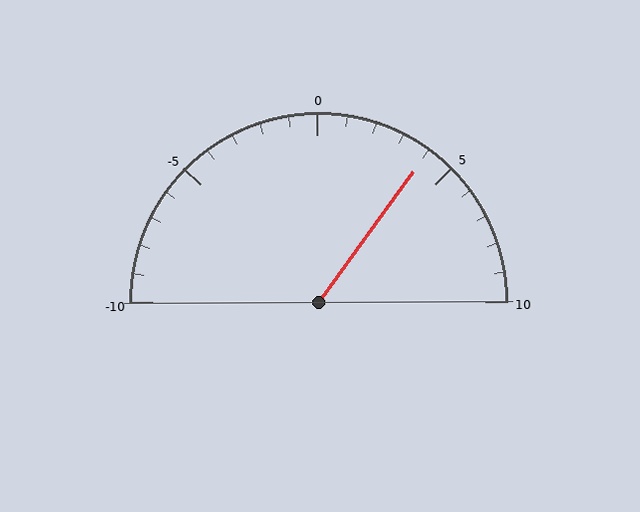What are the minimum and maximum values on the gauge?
The gauge ranges from -10 to 10.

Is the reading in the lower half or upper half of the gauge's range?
The reading is in the upper half of the range (-10 to 10).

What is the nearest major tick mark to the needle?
The nearest major tick mark is 5.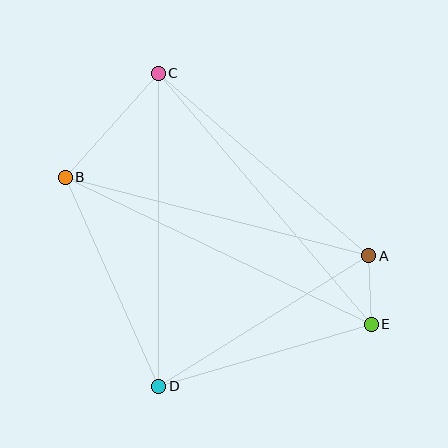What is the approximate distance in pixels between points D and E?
The distance between D and E is approximately 222 pixels.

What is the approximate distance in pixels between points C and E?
The distance between C and E is approximately 329 pixels.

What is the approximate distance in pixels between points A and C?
The distance between A and C is approximately 278 pixels.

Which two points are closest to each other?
Points A and E are closest to each other.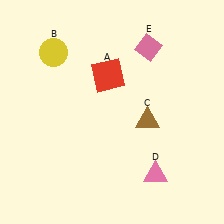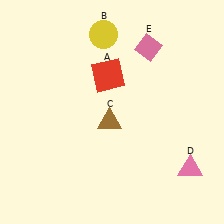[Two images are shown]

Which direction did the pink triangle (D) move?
The pink triangle (D) moved right.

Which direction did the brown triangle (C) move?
The brown triangle (C) moved left.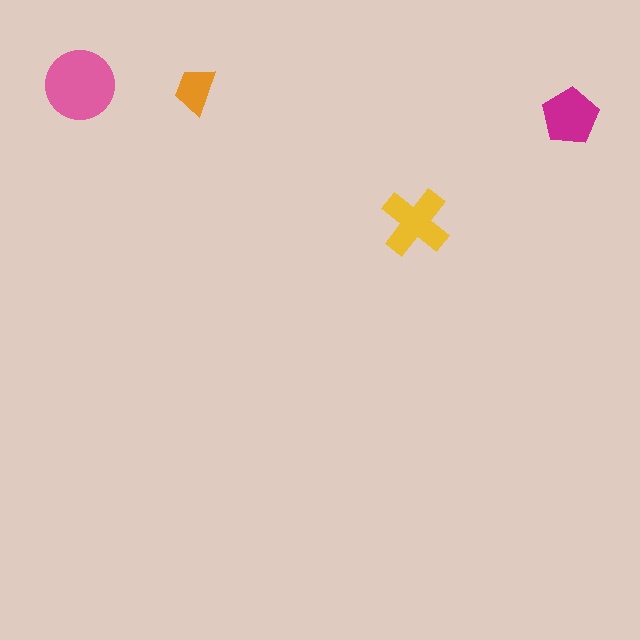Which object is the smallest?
The orange trapezoid.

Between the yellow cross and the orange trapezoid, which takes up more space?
The yellow cross.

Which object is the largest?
The pink circle.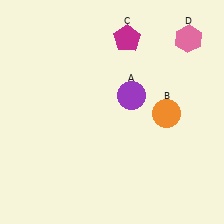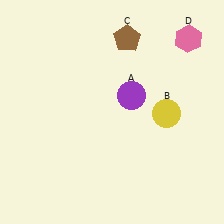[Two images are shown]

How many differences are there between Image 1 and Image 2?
There are 2 differences between the two images.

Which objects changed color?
B changed from orange to yellow. C changed from magenta to brown.